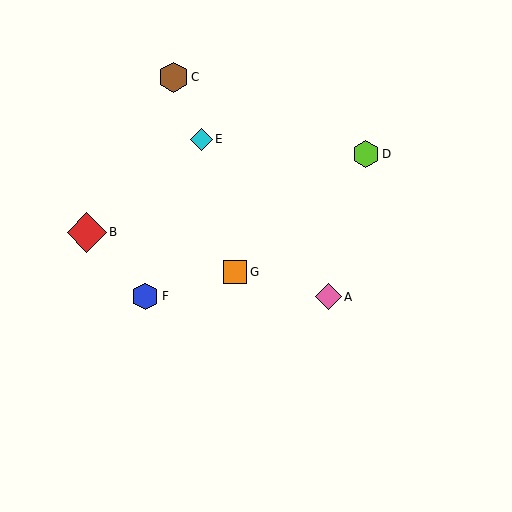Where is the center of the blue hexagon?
The center of the blue hexagon is at (145, 296).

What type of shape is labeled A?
Shape A is a pink diamond.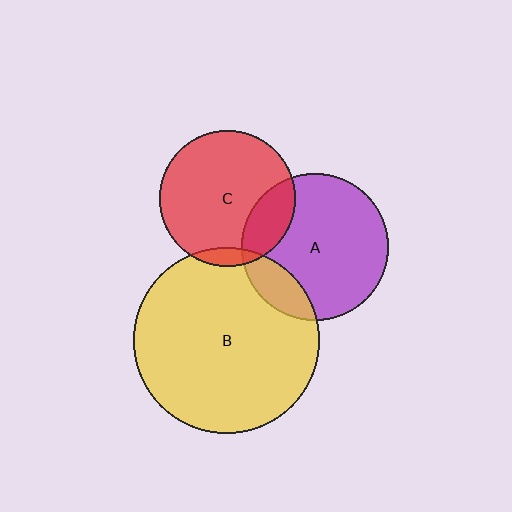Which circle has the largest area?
Circle B (yellow).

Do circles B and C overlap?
Yes.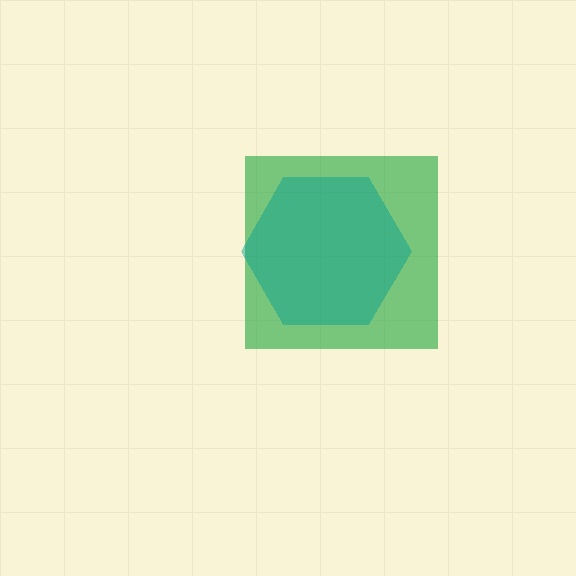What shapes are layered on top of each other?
The layered shapes are: a green square, a teal hexagon.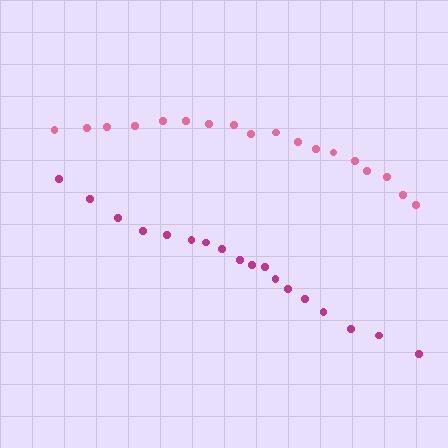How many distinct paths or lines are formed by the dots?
There are 2 distinct paths.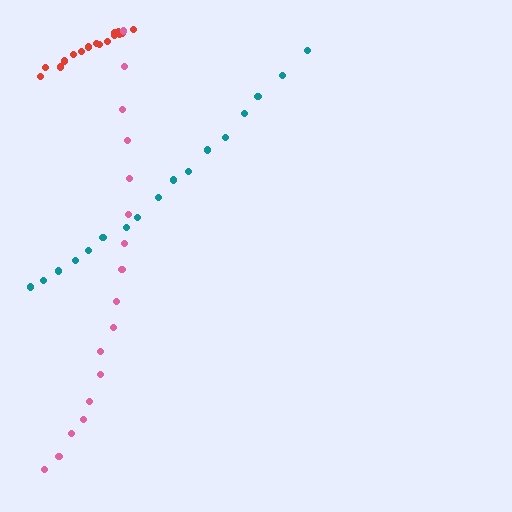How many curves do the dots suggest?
There are 3 distinct paths.